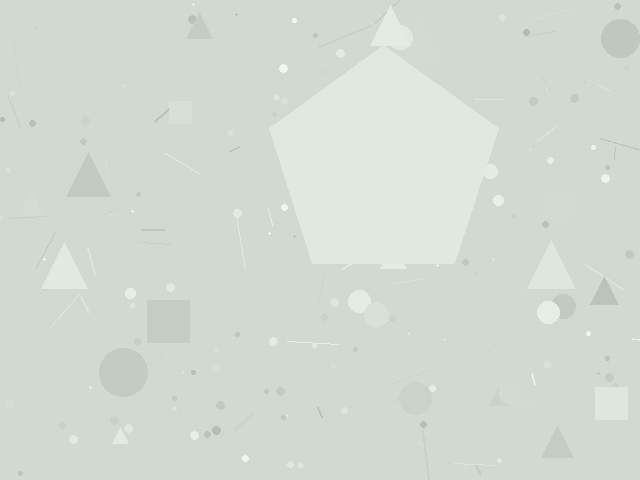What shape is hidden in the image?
A pentagon is hidden in the image.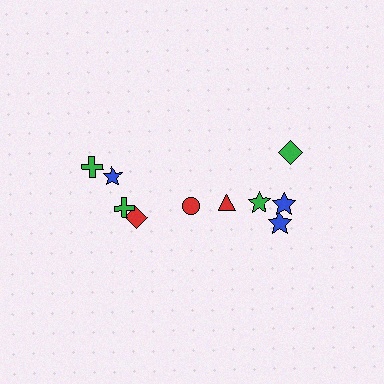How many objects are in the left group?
There are 4 objects.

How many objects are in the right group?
There are 6 objects.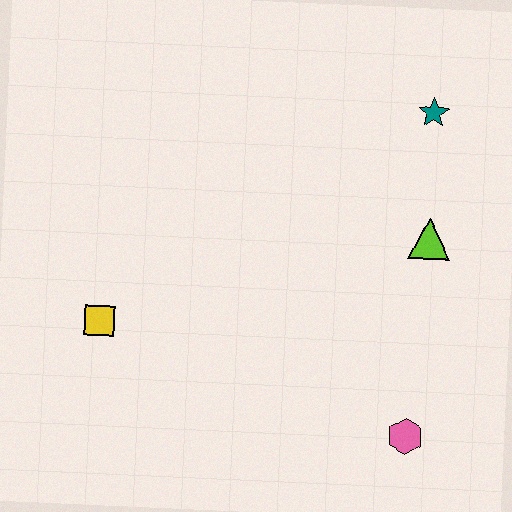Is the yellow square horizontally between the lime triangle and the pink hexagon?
No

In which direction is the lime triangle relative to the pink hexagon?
The lime triangle is above the pink hexagon.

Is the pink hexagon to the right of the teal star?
No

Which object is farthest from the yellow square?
The teal star is farthest from the yellow square.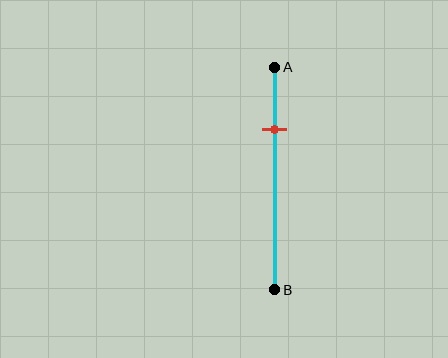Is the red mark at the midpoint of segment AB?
No, the mark is at about 30% from A, not at the 50% midpoint.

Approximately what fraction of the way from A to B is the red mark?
The red mark is approximately 30% of the way from A to B.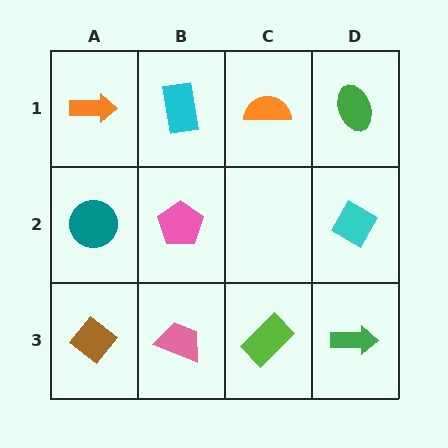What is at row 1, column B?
A cyan rectangle.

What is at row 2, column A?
A teal circle.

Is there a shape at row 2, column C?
No, that cell is empty.